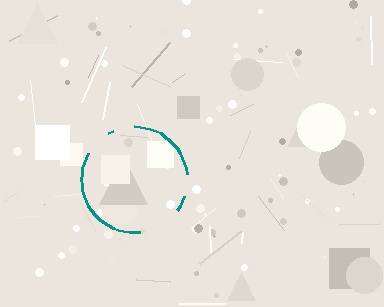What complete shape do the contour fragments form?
The contour fragments form a circle.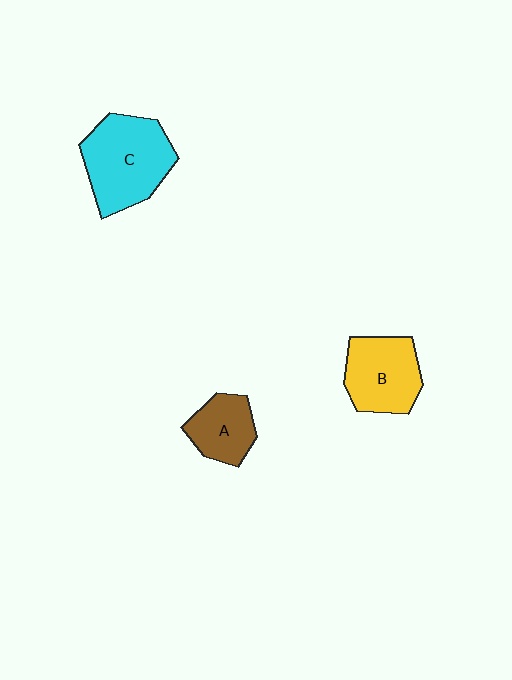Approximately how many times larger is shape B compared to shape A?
Approximately 1.4 times.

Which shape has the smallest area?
Shape A (brown).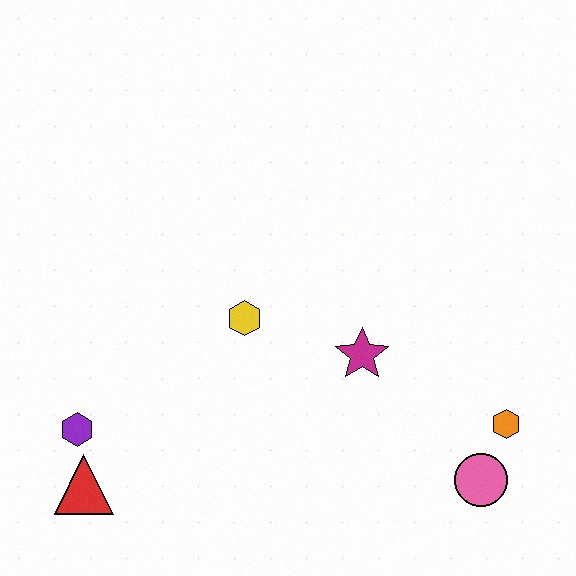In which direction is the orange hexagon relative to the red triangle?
The orange hexagon is to the right of the red triangle.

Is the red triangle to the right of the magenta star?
No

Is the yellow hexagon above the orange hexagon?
Yes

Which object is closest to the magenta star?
The yellow hexagon is closest to the magenta star.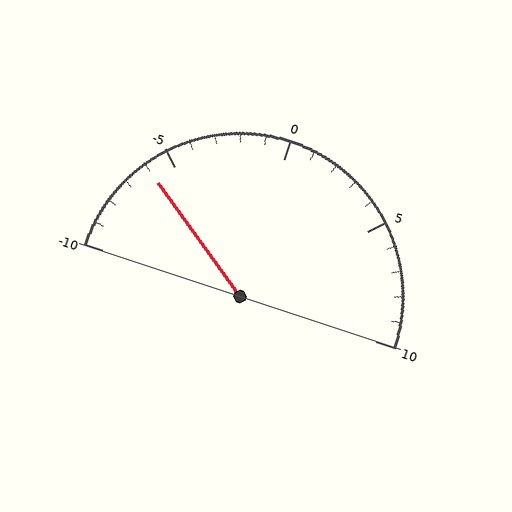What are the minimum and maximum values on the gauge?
The gauge ranges from -10 to 10.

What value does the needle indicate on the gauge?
The needle indicates approximately -6.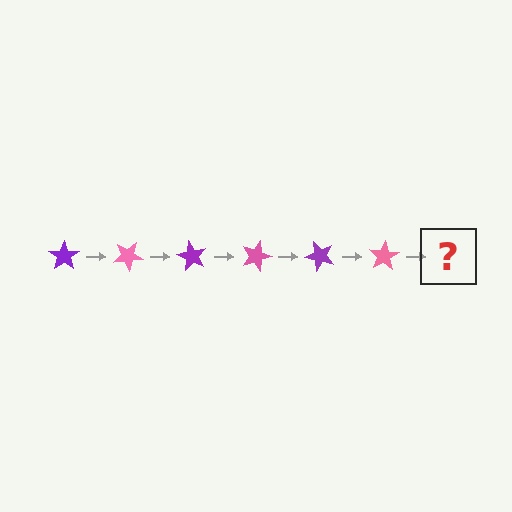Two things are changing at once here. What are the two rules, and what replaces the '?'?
The two rules are that it rotates 30 degrees each step and the color cycles through purple and pink. The '?' should be a purple star, rotated 180 degrees from the start.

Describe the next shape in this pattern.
It should be a purple star, rotated 180 degrees from the start.